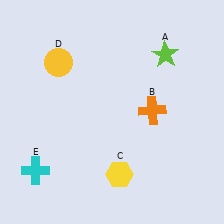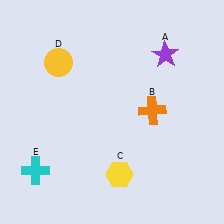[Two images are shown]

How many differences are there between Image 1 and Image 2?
There is 1 difference between the two images.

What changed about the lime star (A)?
In Image 1, A is lime. In Image 2, it changed to purple.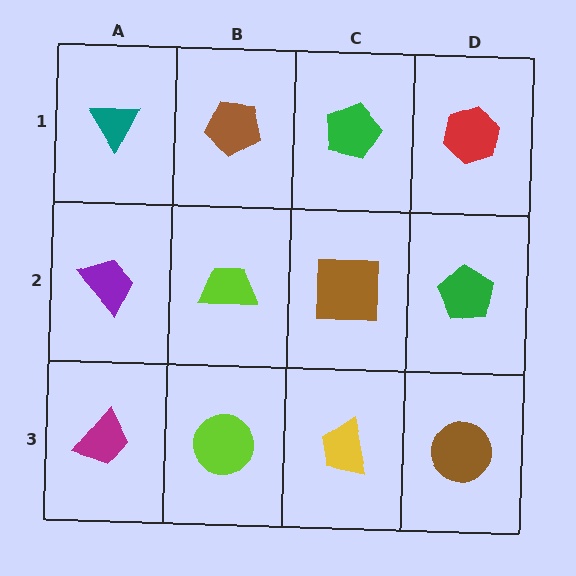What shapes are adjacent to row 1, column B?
A lime trapezoid (row 2, column B), a teal triangle (row 1, column A), a green pentagon (row 1, column C).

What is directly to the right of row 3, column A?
A lime circle.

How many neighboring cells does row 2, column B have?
4.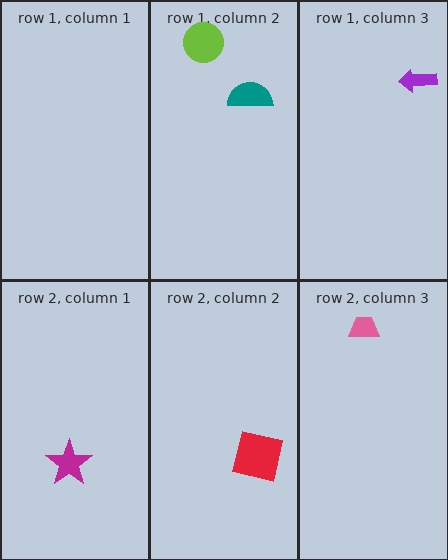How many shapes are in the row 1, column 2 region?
2.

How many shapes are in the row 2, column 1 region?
1.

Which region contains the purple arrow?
The row 1, column 3 region.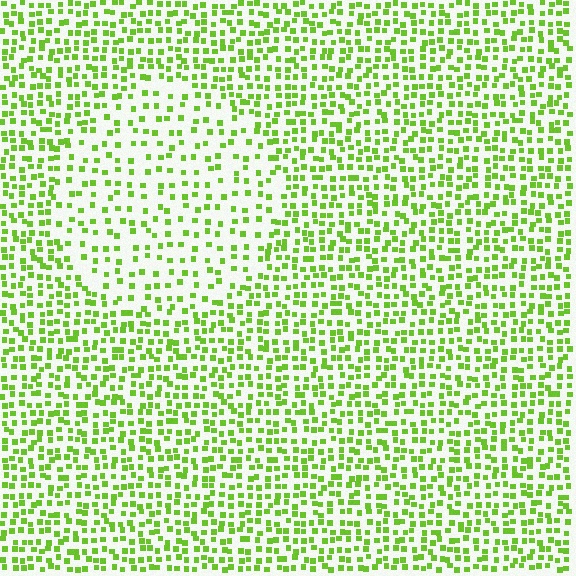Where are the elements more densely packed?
The elements are more densely packed outside the circle boundary.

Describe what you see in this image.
The image contains small lime elements arranged at two different densities. A circle-shaped region is visible where the elements are less densely packed than the surrounding area.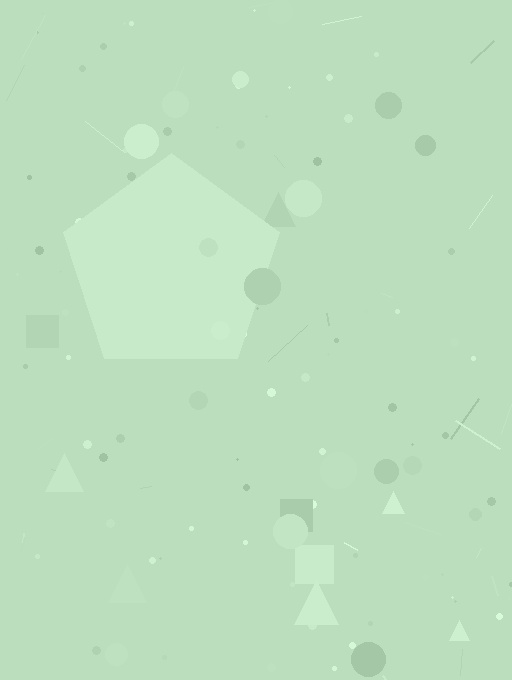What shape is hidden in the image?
A pentagon is hidden in the image.